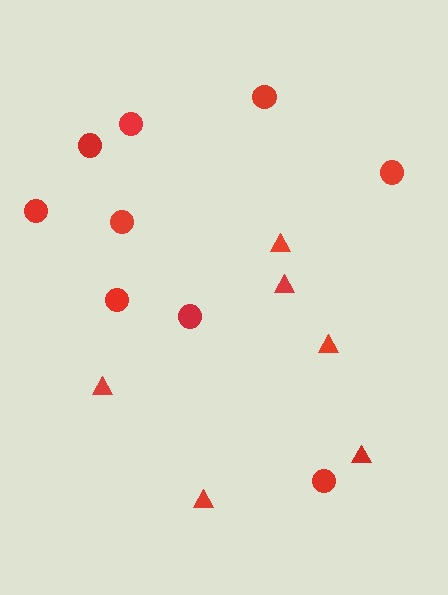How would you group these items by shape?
There are 2 groups: one group of triangles (6) and one group of circles (9).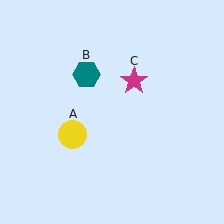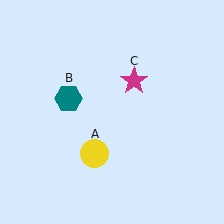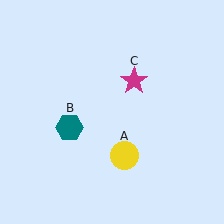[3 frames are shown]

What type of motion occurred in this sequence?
The yellow circle (object A), teal hexagon (object B) rotated counterclockwise around the center of the scene.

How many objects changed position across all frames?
2 objects changed position: yellow circle (object A), teal hexagon (object B).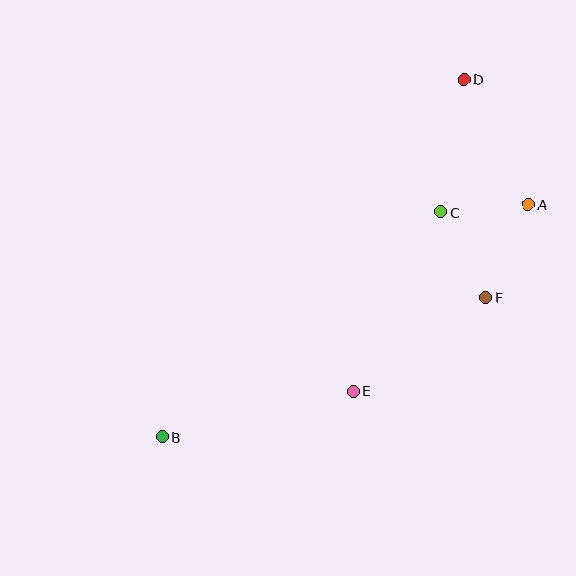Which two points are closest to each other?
Points A and C are closest to each other.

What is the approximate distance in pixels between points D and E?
The distance between D and E is approximately 331 pixels.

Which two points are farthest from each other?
Points B and D are farthest from each other.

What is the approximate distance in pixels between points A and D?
The distance between A and D is approximately 141 pixels.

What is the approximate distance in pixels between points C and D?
The distance between C and D is approximately 135 pixels.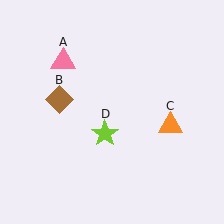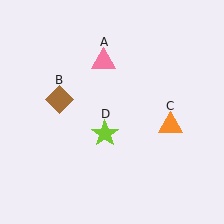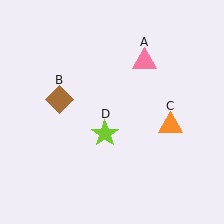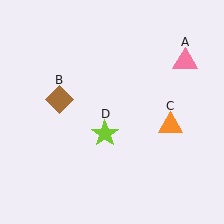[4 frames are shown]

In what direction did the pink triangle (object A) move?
The pink triangle (object A) moved right.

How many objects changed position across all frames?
1 object changed position: pink triangle (object A).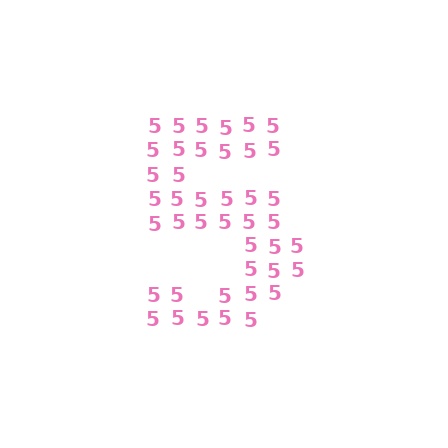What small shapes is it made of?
It is made of small digit 5's.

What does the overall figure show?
The overall figure shows the digit 5.